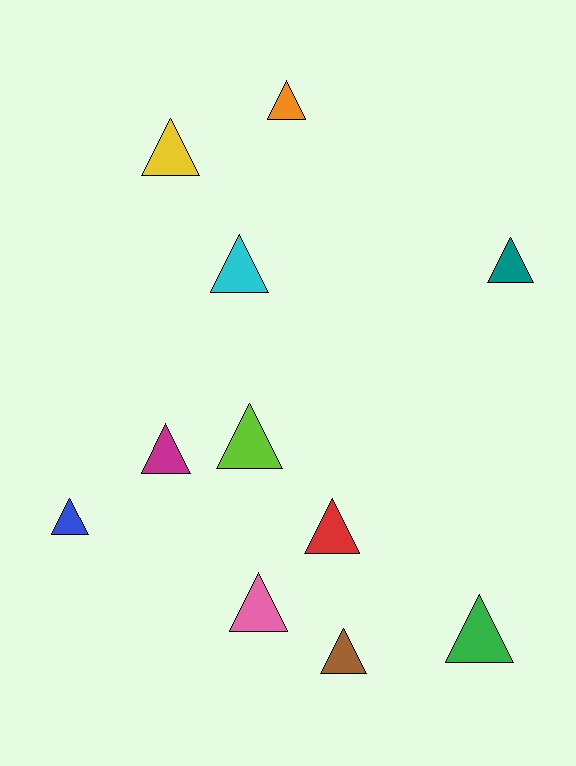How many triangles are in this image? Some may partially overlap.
There are 11 triangles.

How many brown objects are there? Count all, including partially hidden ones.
There is 1 brown object.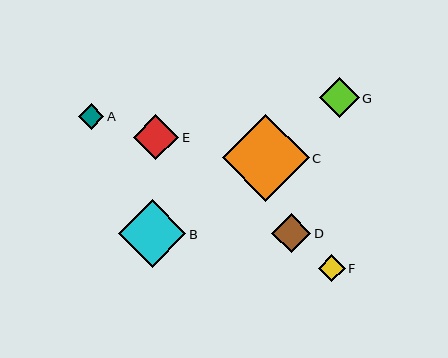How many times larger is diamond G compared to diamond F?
Diamond G is approximately 1.5 times the size of diamond F.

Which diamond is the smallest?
Diamond A is the smallest with a size of approximately 26 pixels.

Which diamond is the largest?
Diamond C is the largest with a size of approximately 87 pixels.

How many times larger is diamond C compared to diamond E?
Diamond C is approximately 1.9 times the size of diamond E.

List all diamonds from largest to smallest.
From largest to smallest: C, B, E, G, D, F, A.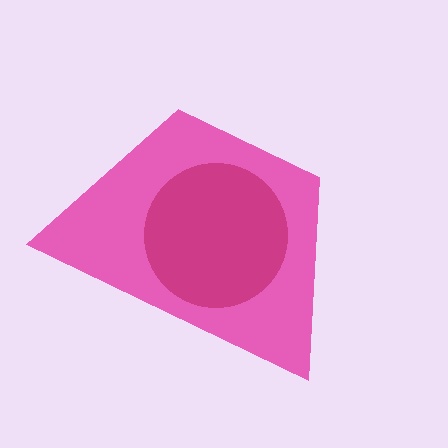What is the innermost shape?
The magenta circle.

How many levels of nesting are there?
2.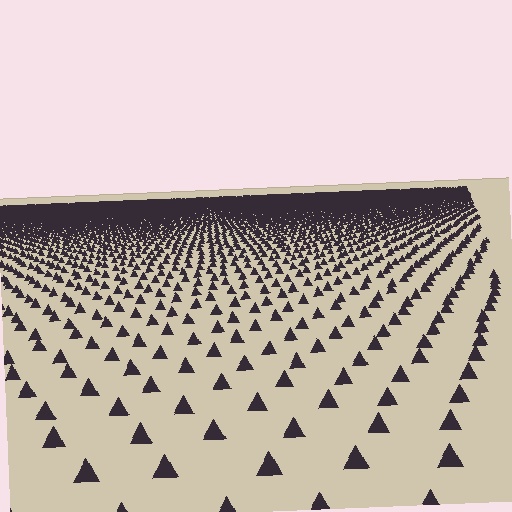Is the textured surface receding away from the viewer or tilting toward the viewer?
The surface is receding away from the viewer. Texture elements get smaller and denser toward the top.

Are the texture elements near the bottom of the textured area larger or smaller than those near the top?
Larger. Near the bottom, elements are closer to the viewer and appear at a bigger on-screen size.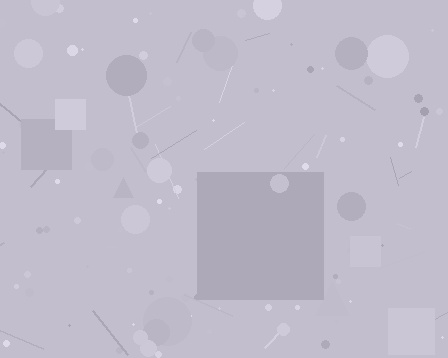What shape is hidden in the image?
A square is hidden in the image.